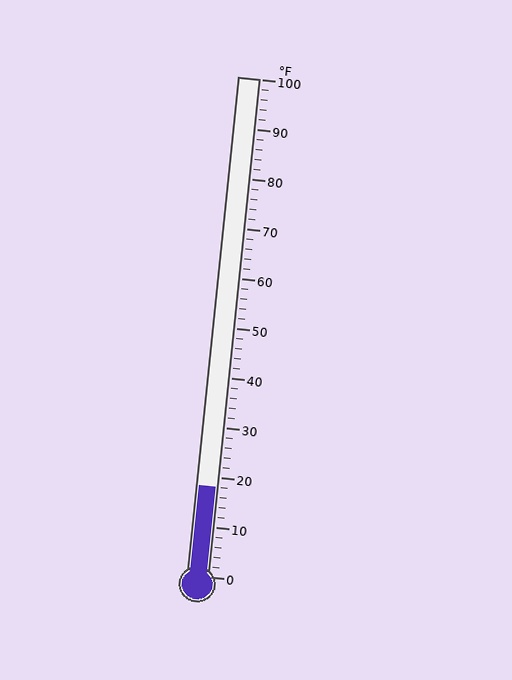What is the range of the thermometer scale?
The thermometer scale ranges from 0°F to 100°F.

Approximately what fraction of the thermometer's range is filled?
The thermometer is filled to approximately 20% of its range.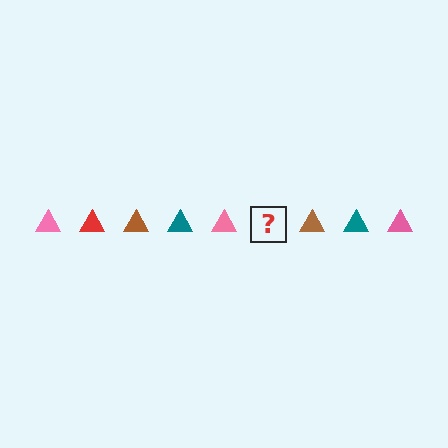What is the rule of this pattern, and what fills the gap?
The rule is that the pattern cycles through pink, red, brown, teal triangles. The gap should be filled with a red triangle.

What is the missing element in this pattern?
The missing element is a red triangle.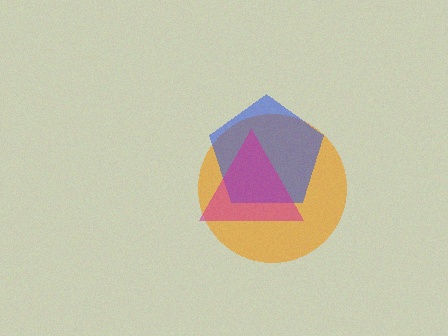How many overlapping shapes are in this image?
There are 3 overlapping shapes in the image.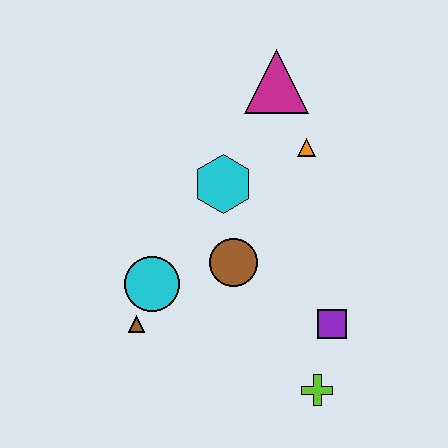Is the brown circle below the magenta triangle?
Yes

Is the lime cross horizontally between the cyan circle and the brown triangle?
No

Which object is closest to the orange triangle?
The magenta triangle is closest to the orange triangle.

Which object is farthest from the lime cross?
The magenta triangle is farthest from the lime cross.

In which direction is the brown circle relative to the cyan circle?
The brown circle is to the right of the cyan circle.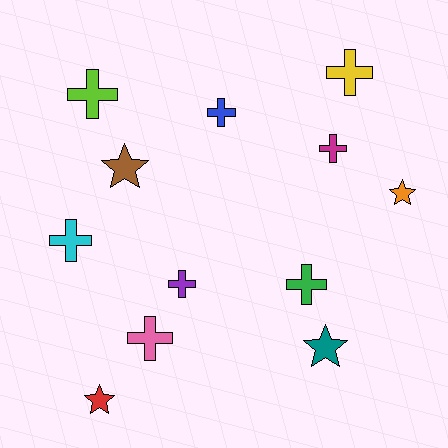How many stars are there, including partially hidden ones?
There are 4 stars.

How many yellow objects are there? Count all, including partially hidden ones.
There is 1 yellow object.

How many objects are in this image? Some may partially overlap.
There are 12 objects.